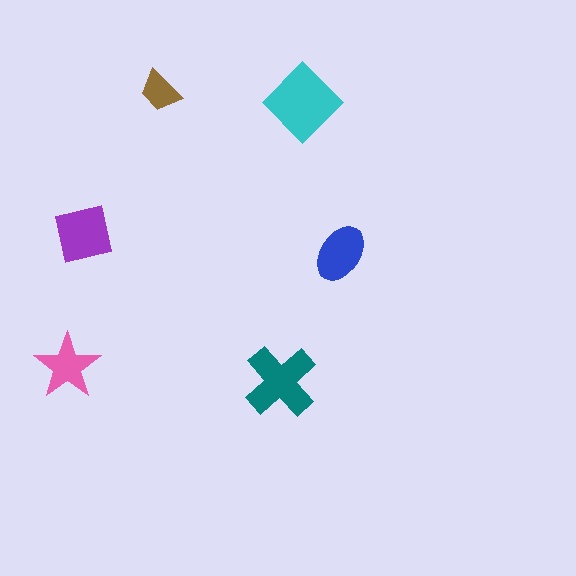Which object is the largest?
The cyan diamond.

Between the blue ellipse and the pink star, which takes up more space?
The blue ellipse.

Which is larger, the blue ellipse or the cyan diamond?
The cyan diamond.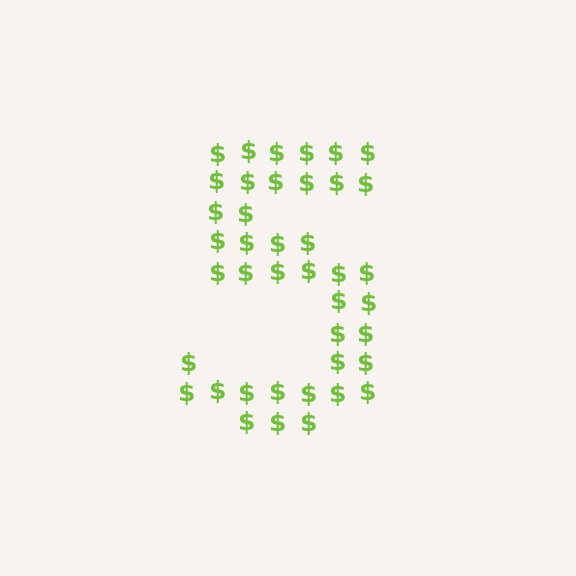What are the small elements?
The small elements are dollar signs.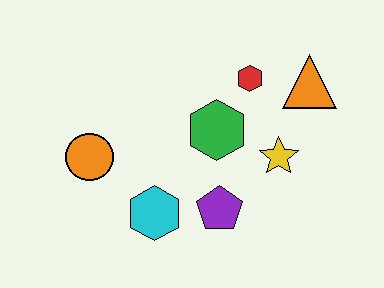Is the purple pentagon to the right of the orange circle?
Yes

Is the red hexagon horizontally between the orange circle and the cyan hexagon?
No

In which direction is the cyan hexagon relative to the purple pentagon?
The cyan hexagon is to the left of the purple pentagon.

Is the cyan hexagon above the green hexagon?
No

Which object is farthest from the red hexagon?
The orange circle is farthest from the red hexagon.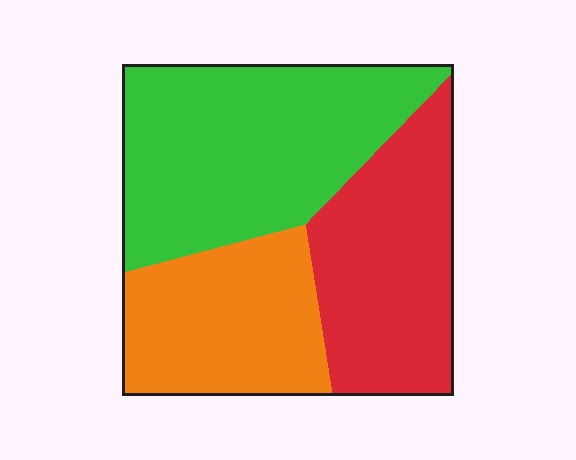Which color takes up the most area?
Green, at roughly 40%.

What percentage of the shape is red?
Red covers 31% of the shape.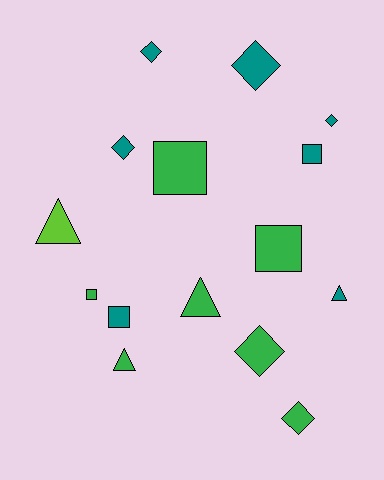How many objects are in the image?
There are 15 objects.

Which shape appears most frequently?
Diamond, with 6 objects.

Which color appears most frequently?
Teal, with 7 objects.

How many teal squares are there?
There are 2 teal squares.